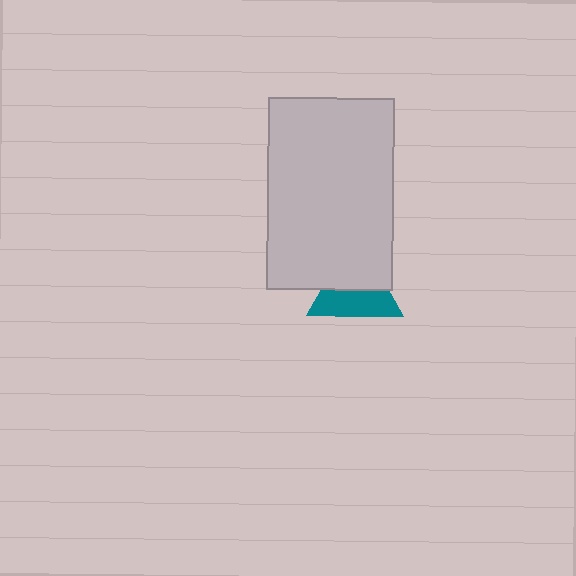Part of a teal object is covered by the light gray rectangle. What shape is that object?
It is a triangle.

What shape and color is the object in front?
The object in front is a light gray rectangle.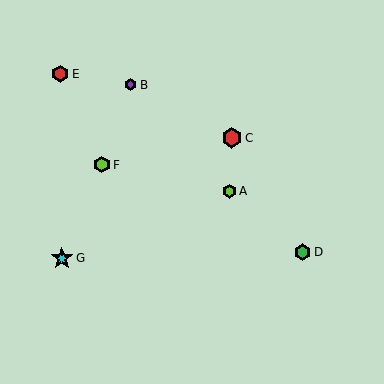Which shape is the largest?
The cyan star (labeled G) is the largest.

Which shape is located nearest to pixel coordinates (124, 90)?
The purple hexagon (labeled B) at (131, 85) is nearest to that location.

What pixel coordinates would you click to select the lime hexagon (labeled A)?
Click at (229, 191) to select the lime hexagon A.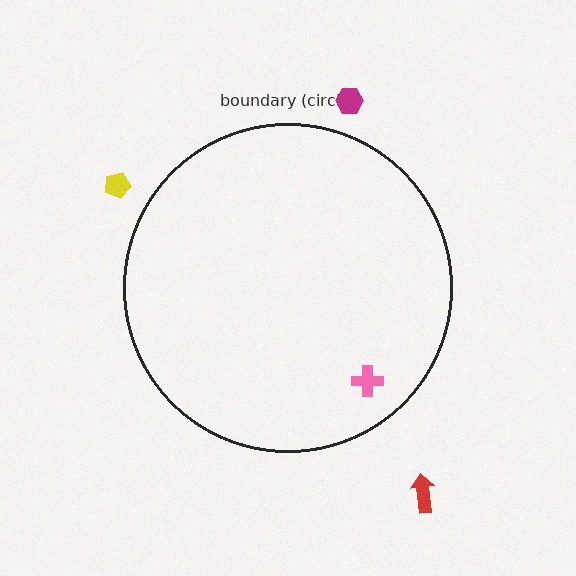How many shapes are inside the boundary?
1 inside, 3 outside.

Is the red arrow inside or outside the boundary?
Outside.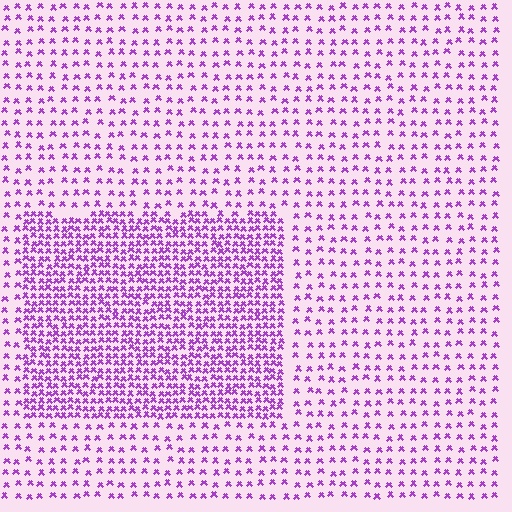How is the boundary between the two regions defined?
The boundary is defined by a change in element density (approximately 2.4x ratio). All elements are the same color, size, and shape.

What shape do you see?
I see a rectangle.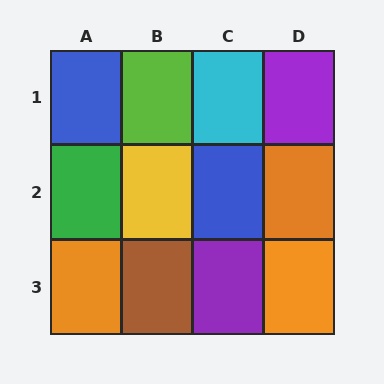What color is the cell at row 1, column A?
Blue.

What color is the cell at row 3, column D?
Orange.